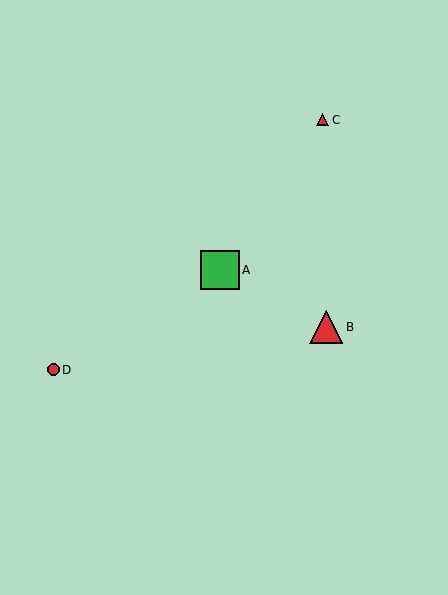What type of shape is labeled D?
Shape D is a red circle.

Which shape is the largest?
The green square (labeled A) is the largest.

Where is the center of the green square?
The center of the green square is at (220, 270).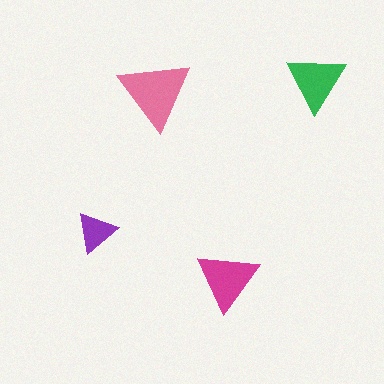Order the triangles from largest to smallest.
the pink one, the magenta one, the green one, the purple one.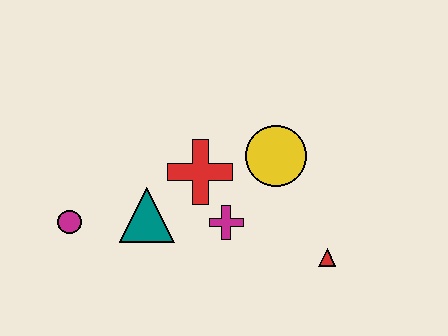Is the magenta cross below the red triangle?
No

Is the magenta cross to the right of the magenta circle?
Yes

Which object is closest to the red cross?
The magenta cross is closest to the red cross.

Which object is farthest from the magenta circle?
The red triangle is farthest from the magenta circle.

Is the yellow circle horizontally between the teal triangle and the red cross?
No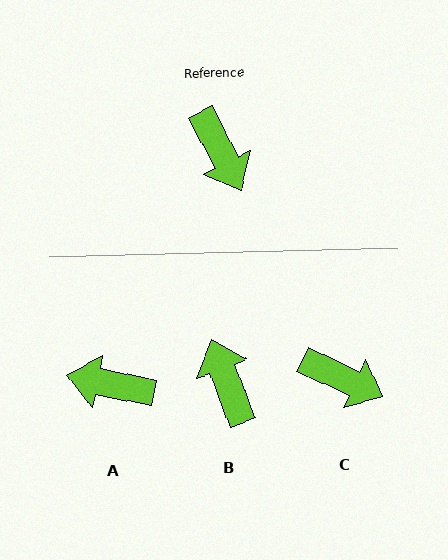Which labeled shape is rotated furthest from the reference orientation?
B, about 173 degrees away.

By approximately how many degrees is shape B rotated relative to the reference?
Approximately 173 degrees counter-clockwise.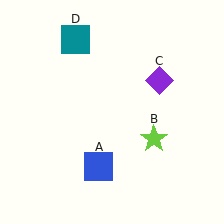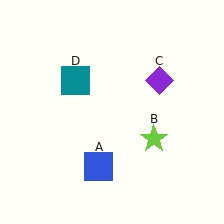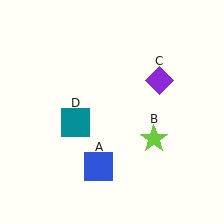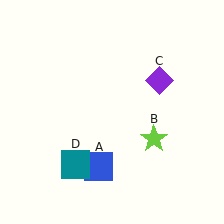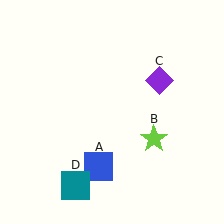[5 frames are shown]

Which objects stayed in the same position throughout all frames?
Blue square (object A) and lime star (object B) and purple diamond (object C) remained stationary.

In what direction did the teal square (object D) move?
The teal square (object D) moved down.